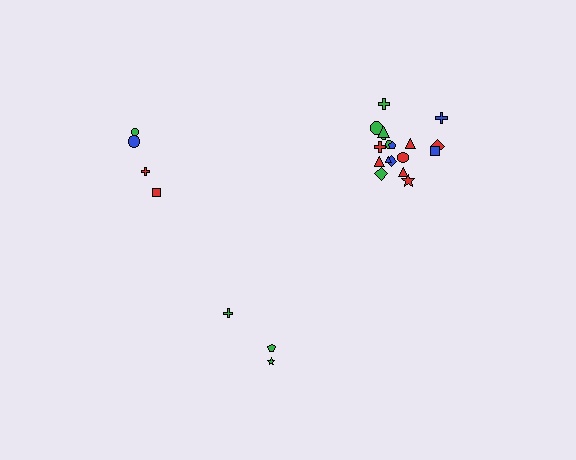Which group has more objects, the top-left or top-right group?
The top-right group.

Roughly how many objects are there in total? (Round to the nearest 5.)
Roughly 25 objects in total.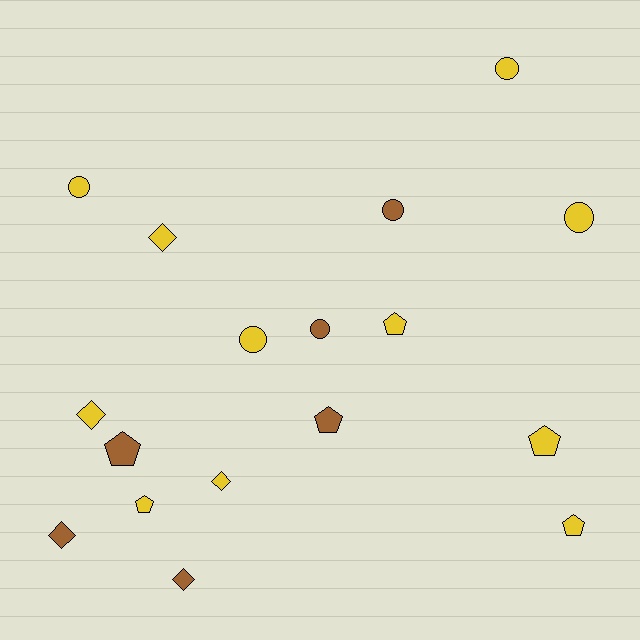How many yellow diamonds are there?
There are 3 yellow diamonds.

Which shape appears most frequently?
Circle, with 6 objects.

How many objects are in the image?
There are 17 objects.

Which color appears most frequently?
Yellow, with 11 objects.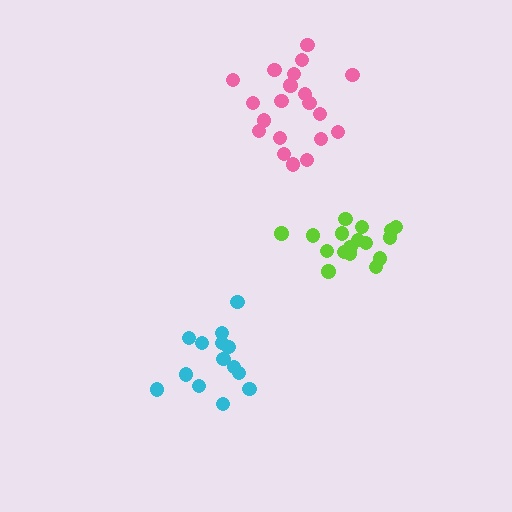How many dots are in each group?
Group 1: 14 dots, Group 2: 20 dots, Group 3: 17 dots (51 total).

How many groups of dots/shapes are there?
There are 3 groups.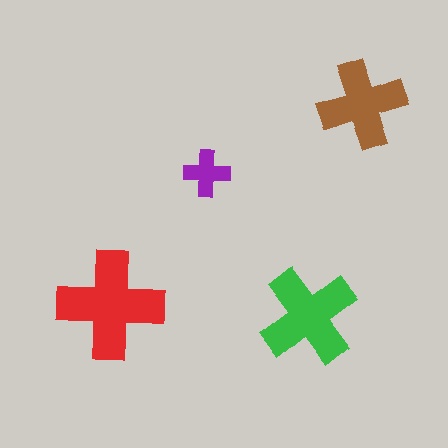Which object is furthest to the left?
The red cross is leftmost.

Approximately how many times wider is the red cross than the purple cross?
About 2.5 times wider.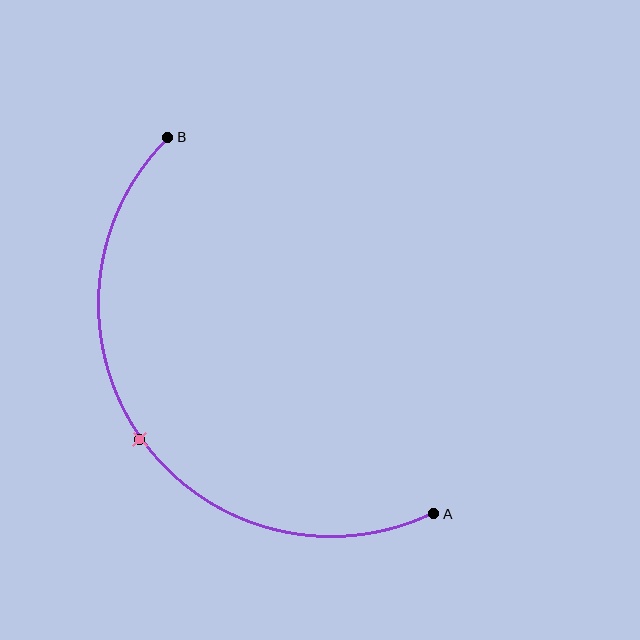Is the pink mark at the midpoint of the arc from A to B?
Yes. The pink mark lies on the arc at equal arc-length from both A and B — it is the arc midpoint.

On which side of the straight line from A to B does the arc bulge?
The arc bulges below and to the left of the straight line connecting A and B.